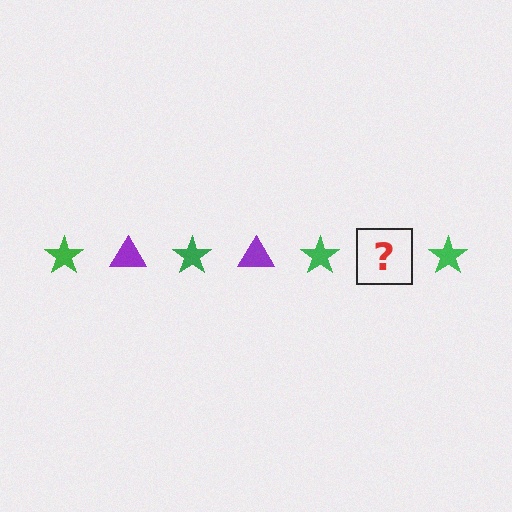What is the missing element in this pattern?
The missing element is a purple triangle.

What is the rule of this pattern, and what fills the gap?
The rule is that the pattern alternates between green star and purple triangle. The gap should be filled with a purple triangle.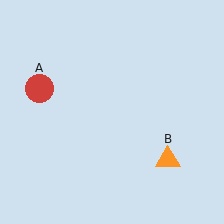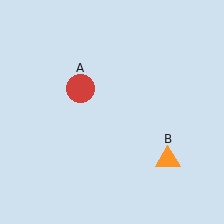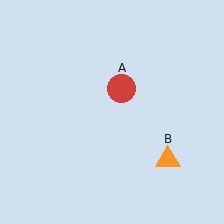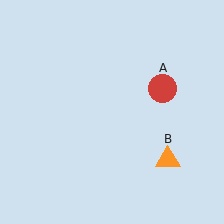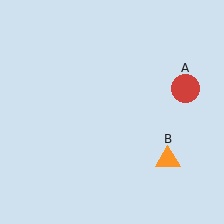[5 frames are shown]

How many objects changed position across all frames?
1 object changed position: red circle (object A).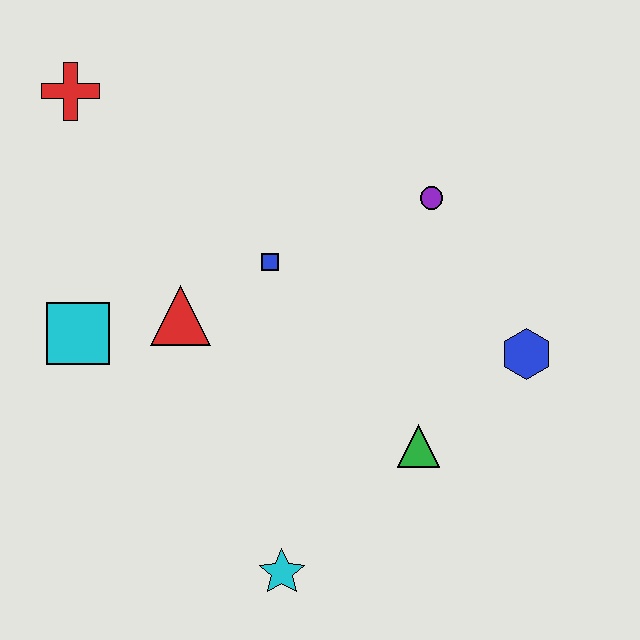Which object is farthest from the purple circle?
The cyan star is farthest from the purple circle.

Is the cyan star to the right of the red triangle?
Yes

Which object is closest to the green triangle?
The blue hexagon is closest to the green triangle.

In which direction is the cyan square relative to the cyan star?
The cyan square is above the cyan star.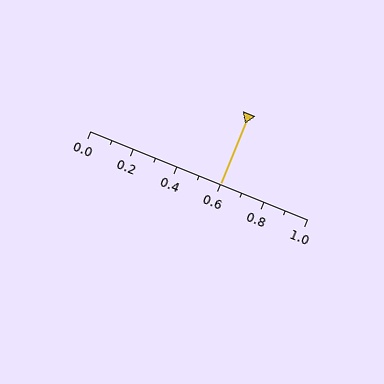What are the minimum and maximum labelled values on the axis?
The axis runs from 0.0 to 1.0.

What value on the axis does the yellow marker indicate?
The marker indicates approximately 0.6.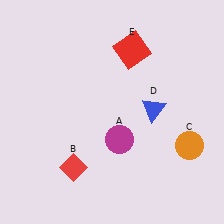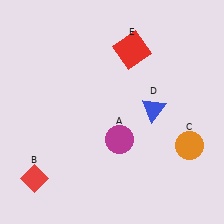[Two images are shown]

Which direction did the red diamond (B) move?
The red diamond (B) moved left.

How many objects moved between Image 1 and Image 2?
1 object moved between the two images.